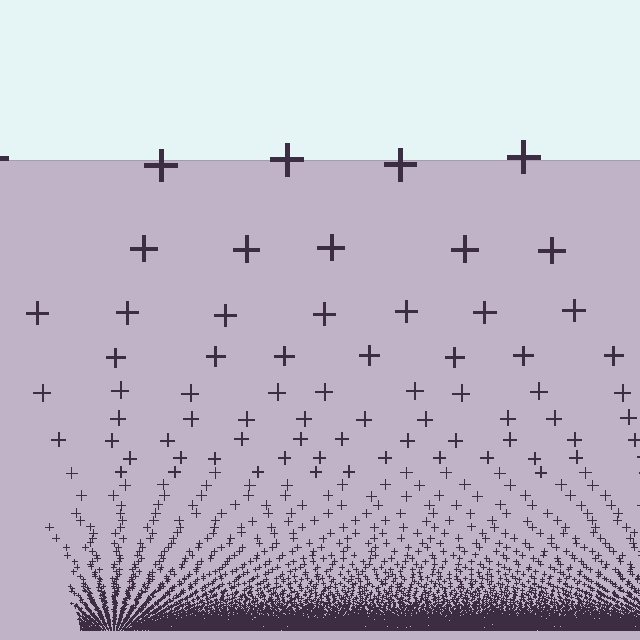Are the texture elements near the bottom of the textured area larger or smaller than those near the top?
Smaller. The gradient is inverted — elements near the bottom are smaller and denser.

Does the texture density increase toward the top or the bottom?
Density increases toward the bottom.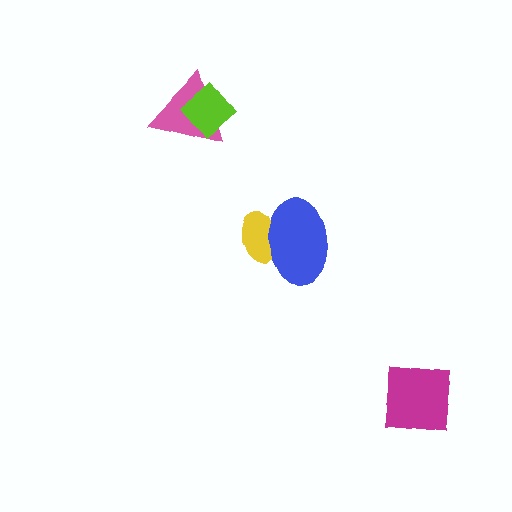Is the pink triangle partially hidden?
Yes, it is partially covered by another shape.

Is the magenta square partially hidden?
No, no other shape covers it.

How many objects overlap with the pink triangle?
1 object overlaps with the pink triangle.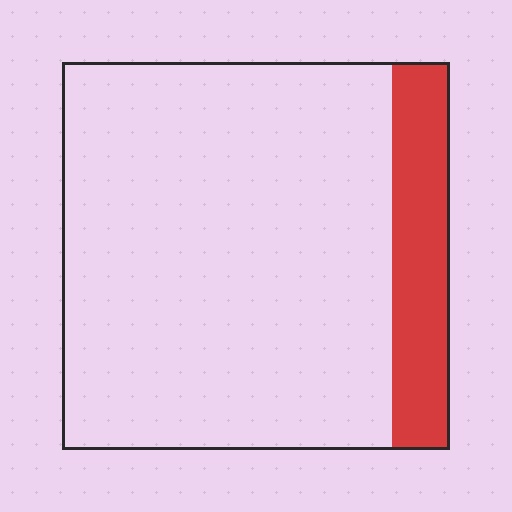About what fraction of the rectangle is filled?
About one sixth (1/6).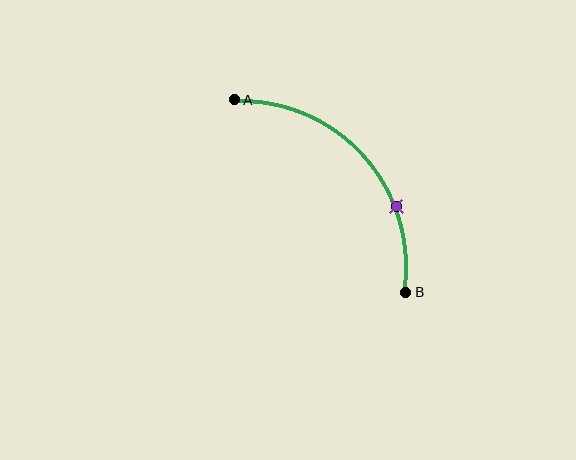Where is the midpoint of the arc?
The arc midpoint is the point on the curve farthest from the straight line joining A and B. It sits above and to the right of that line.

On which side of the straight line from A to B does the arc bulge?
The arc bulges above and to the right of the straight line connecting A and B.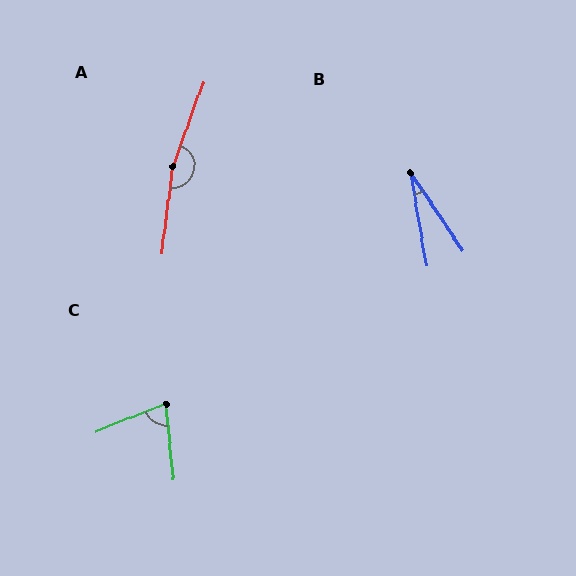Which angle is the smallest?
B, at approximately 24 degrees.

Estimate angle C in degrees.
Approximately 74 degrees.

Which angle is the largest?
A, at approximately 167 degrees.